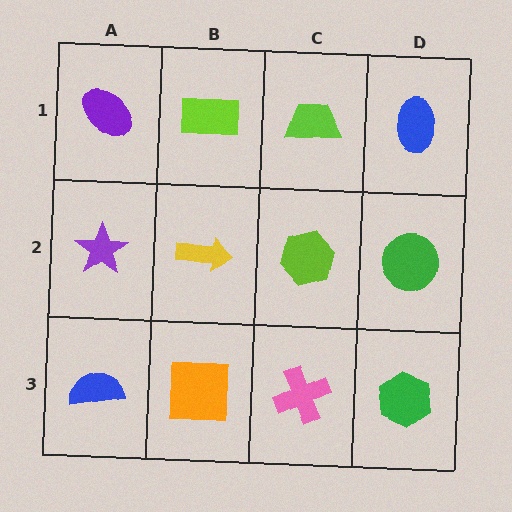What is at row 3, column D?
A green hexagon.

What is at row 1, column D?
A blue ellipse.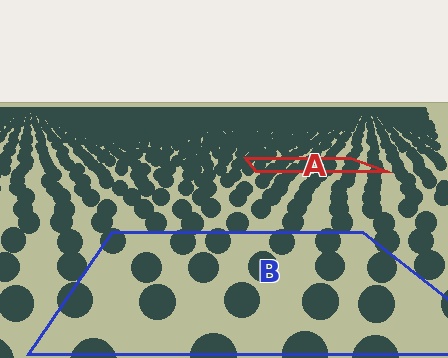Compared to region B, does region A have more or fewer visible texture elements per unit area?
Region A has more texture elements per unit area — they are packed more densely because it is farther away.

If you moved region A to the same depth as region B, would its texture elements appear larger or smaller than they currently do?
They would appear larger. At a closer depth, the same texture elements are projected at a bigger on-screen size.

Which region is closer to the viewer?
Region B is closer. The texture elements there are larger and more spread out.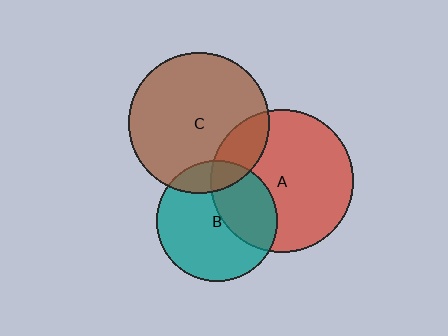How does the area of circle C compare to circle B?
Approximately 1.4 times.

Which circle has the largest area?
Circle A (red).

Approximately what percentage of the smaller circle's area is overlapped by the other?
Approximately 15%.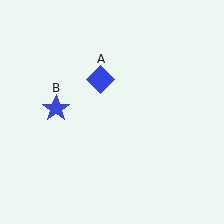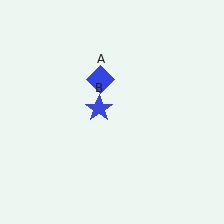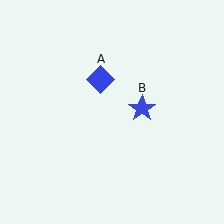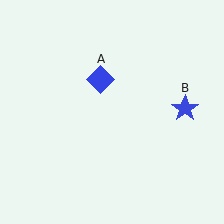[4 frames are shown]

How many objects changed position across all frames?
1 object changed position: blue star (object B).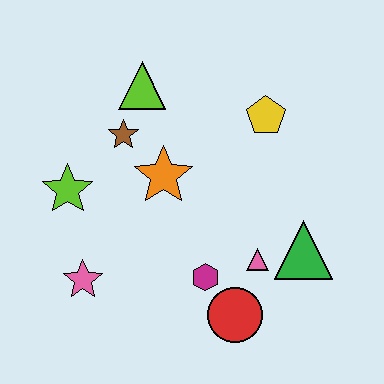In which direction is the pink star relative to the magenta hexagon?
The pink star is to the left of the magenta hexagon.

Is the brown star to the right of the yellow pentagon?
No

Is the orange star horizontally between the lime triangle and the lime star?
No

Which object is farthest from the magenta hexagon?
The lime triangle is farthest from the magenta hexagon.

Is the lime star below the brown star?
Yes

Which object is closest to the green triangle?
The pink triangle is closest to the green triangle.